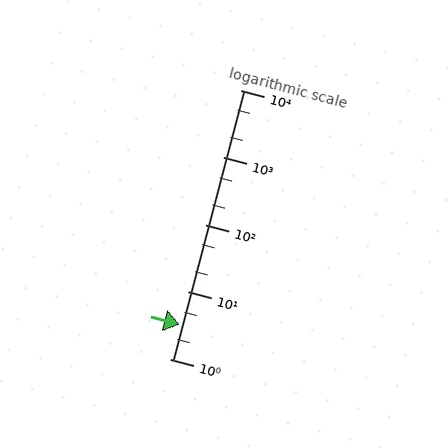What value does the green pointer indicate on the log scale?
The pointer indicates approximately 3.2.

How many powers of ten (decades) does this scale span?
The scale spans 4 decades, from 1 to 10000.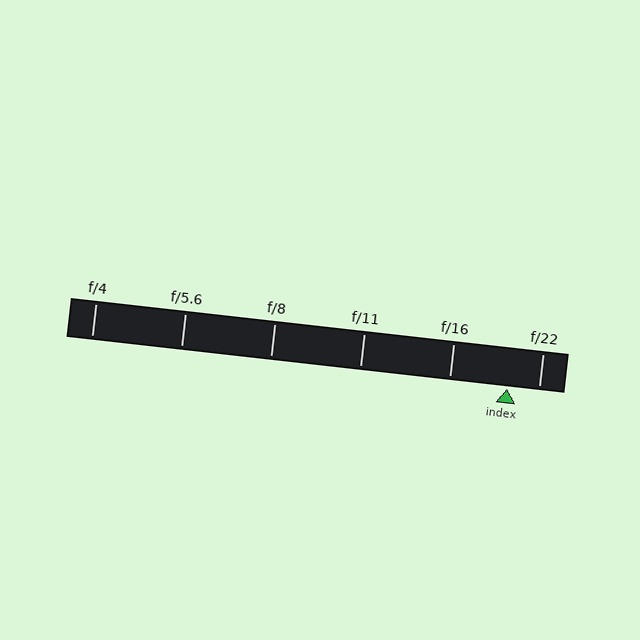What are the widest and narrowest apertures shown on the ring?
The widest aperture shown is f/4 and the narrowest is f/22.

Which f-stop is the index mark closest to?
The index mark is closest to f/22.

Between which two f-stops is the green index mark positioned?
The index mark is between f/16 and f/22.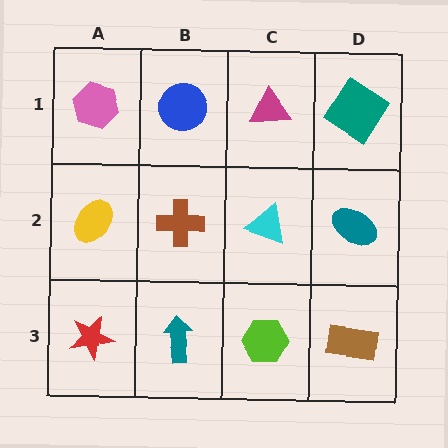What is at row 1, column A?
A pink hexagon.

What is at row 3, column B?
A teal arrow.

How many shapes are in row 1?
4 shapes.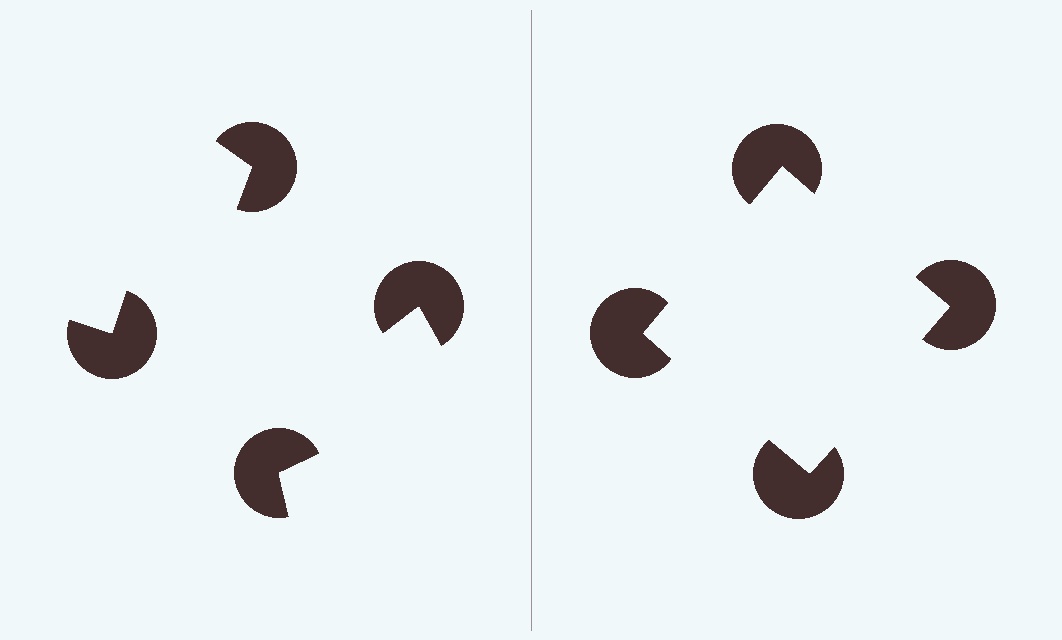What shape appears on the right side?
An illusory square.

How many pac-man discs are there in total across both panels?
8 — 4 on each side.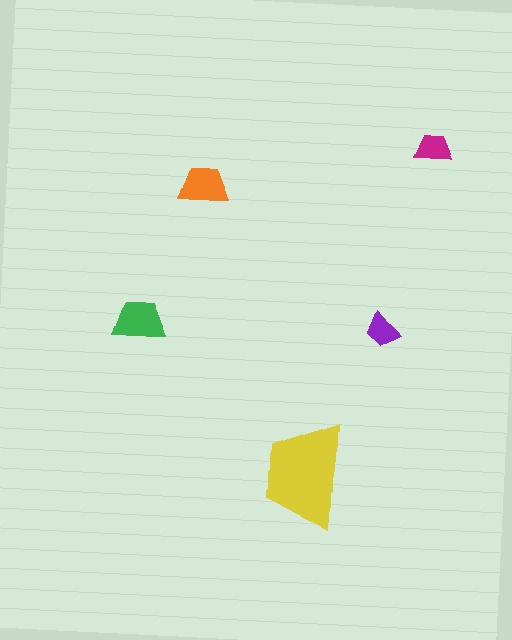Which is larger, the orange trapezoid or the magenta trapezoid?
The orange one.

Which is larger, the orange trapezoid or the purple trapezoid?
The orange one.